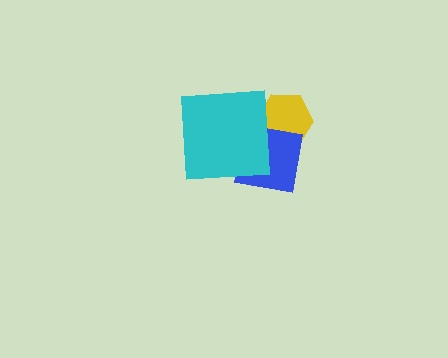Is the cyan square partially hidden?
No, no other shape covers it.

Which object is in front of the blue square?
The cyan square is in front of the blue square.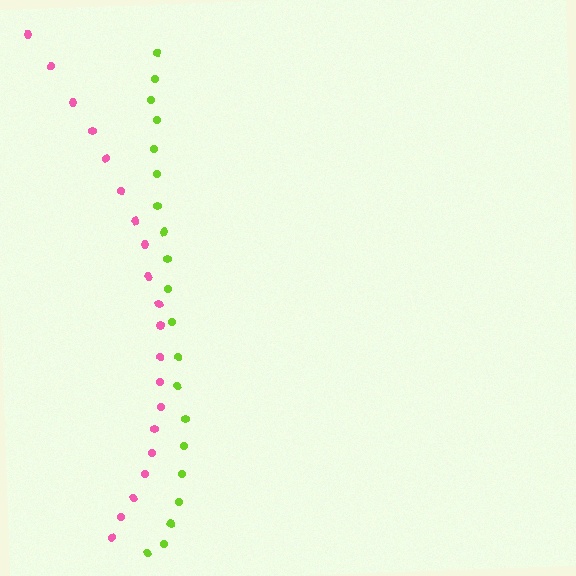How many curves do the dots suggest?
There are 2 distinct paths.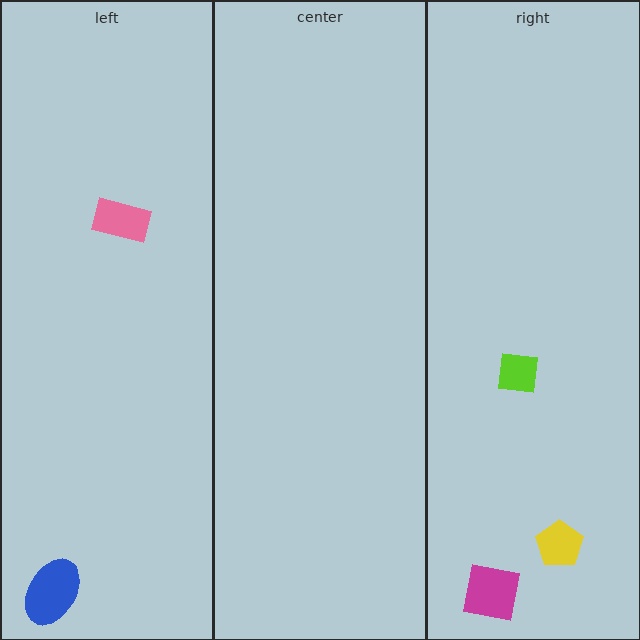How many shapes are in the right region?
3.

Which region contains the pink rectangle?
The left region.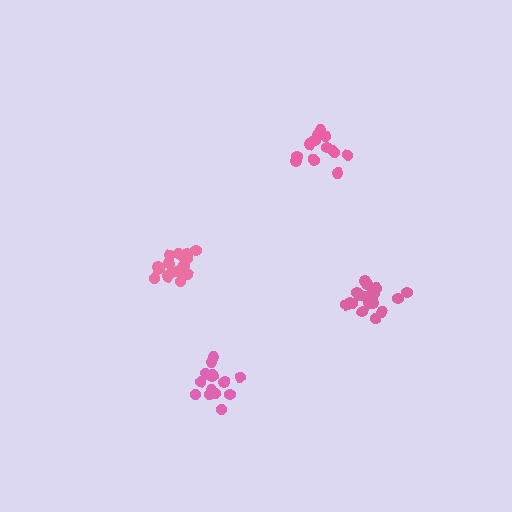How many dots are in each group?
Group 1: 14 dots, Group 2: 14 dots, Group 3: 19 dots, Group 4: 18 dots (65 total).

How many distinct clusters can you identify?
There are 4 distinct clusters.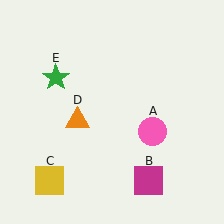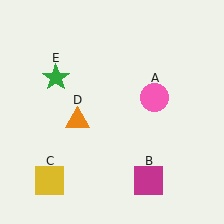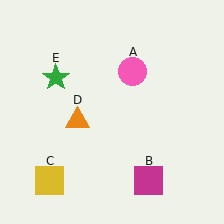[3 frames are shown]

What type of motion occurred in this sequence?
The pink circle (object A) rotated counterclockwise around the center of the scene.